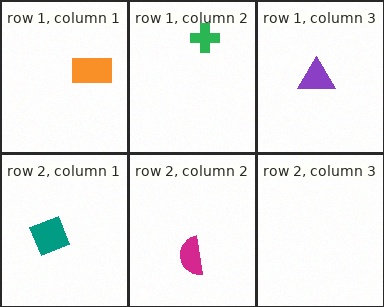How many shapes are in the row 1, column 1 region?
1.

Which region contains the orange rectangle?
The row 1, column 1 region.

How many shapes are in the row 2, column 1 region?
1.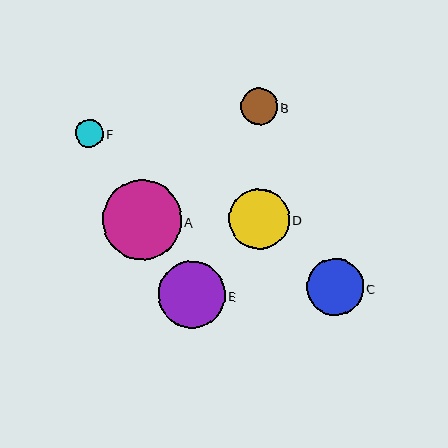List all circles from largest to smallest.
From largest to smallest: A, E, D, C, B, F.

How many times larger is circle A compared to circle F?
Circle A is approximately 2.8 times the size of circle F.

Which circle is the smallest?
Circle F is the smallest with a size of approximately 28 pixels.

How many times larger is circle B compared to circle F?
Circle B is approximately 1.3 times the size of circle F.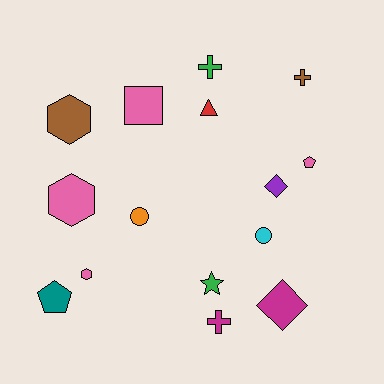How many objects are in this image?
There are 15 objects.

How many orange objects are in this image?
There is 1 orange object.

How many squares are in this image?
There is 1 square.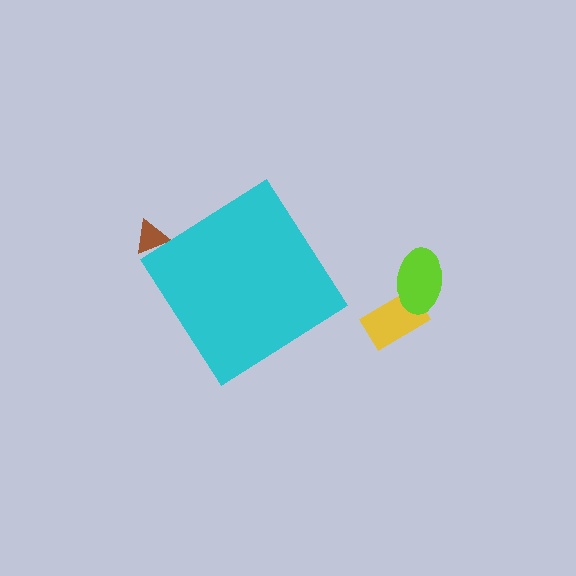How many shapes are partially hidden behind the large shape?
1 shape is partially hidden.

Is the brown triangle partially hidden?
Yes, the brown triangle is partially hidden behind the cyan diamond.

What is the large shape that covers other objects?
A cyan diamond.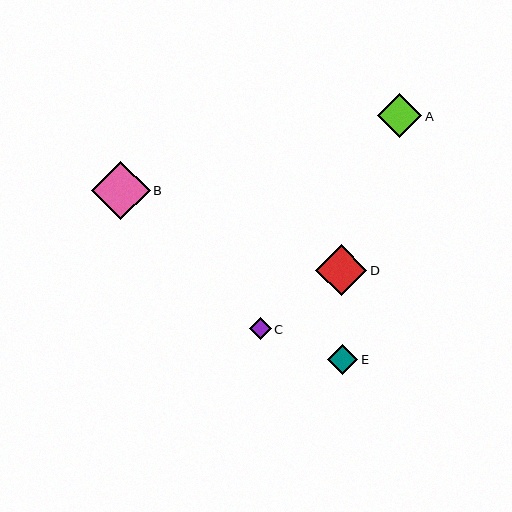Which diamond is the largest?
Diamond B is the largest with a size of approximately 58 pixels.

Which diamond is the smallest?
Diamond C is the smallest with a size of approximately 22 pixels.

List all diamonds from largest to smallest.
From largest to smallest: B, D, A, E, C.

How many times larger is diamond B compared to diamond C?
Diamond B is approximately 2.6 times the size of diamond C.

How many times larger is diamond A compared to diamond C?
Diamond A is approximately 2.0 times the size of diamond C.